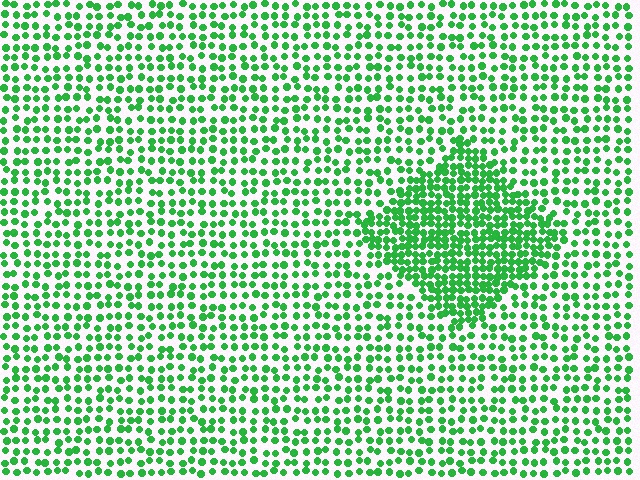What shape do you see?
I see a diamond.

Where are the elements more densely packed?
The elements are more densely packed inside the diamond boundary.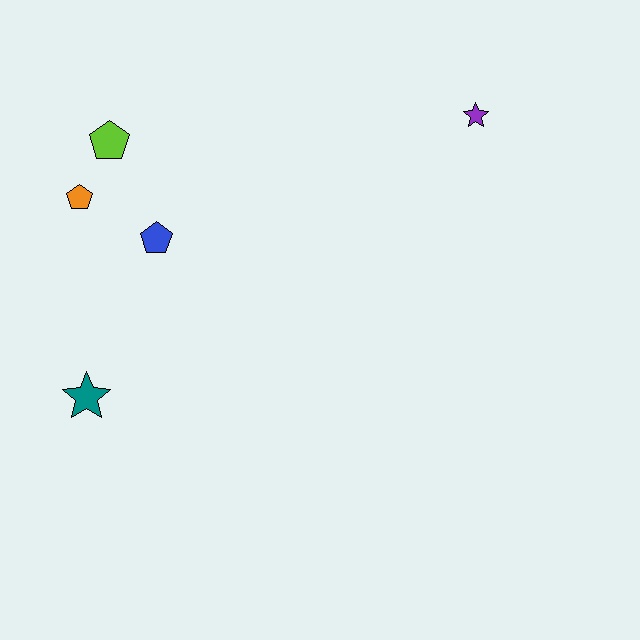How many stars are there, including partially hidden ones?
There are 2 stars.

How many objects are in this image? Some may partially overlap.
There are 5 objects.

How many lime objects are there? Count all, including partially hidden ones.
There is 1 lime object.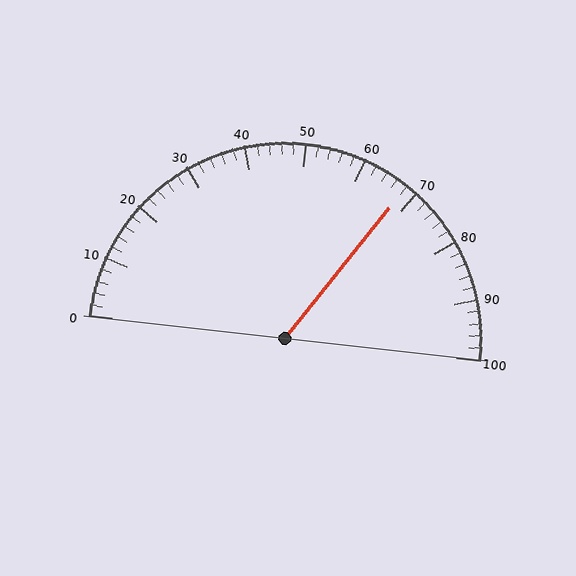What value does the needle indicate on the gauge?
The needle indicates approximately 68.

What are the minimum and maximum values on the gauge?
The gauge ranges from 0 to 100.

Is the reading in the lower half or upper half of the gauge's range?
The reading is in the upper half of the range (0 to 100).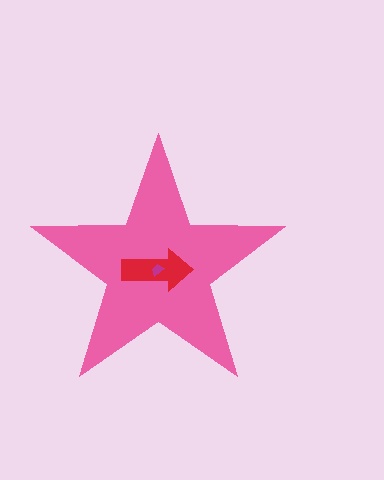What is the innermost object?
The magenta trapezoid.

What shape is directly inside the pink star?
The red arrow.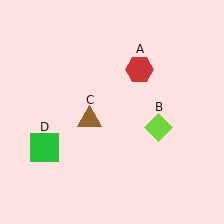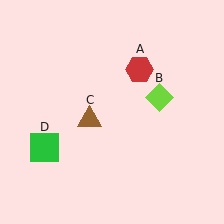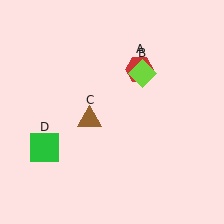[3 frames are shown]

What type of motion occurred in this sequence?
The lime diamond (object B) rotated counterclockwise around the center of the scene.